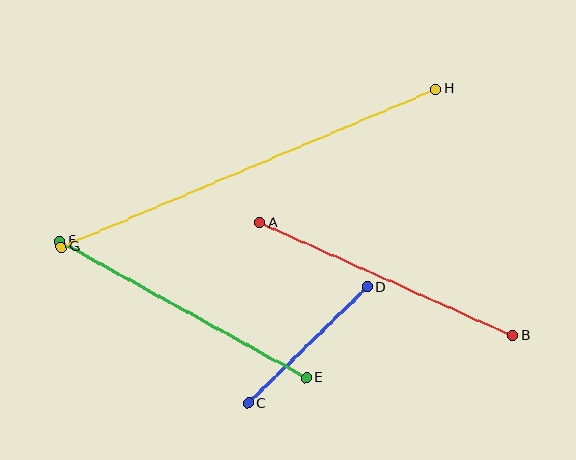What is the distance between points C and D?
The distance is approximately 167 pixels.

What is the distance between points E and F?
The distance is approximately 282 pixels.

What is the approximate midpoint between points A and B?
The midpoint is at approximately (386, 279) pixels.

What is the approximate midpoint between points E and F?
The midpoint is at approximately (183, 309) pixels.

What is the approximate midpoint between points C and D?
The midpoint is at approximately (308, 345) pixels.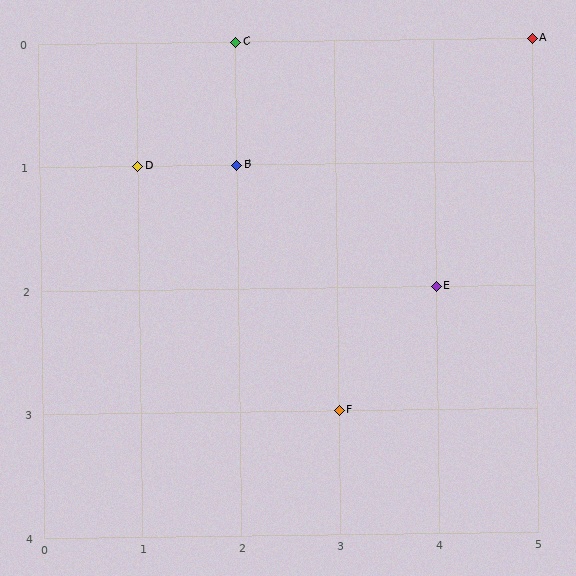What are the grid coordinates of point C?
Point C is at grid coordinates (2, 0).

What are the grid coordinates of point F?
Point F is at grid coordinates (3, 3).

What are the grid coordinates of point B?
Point B is at grid coordinates (2, 1).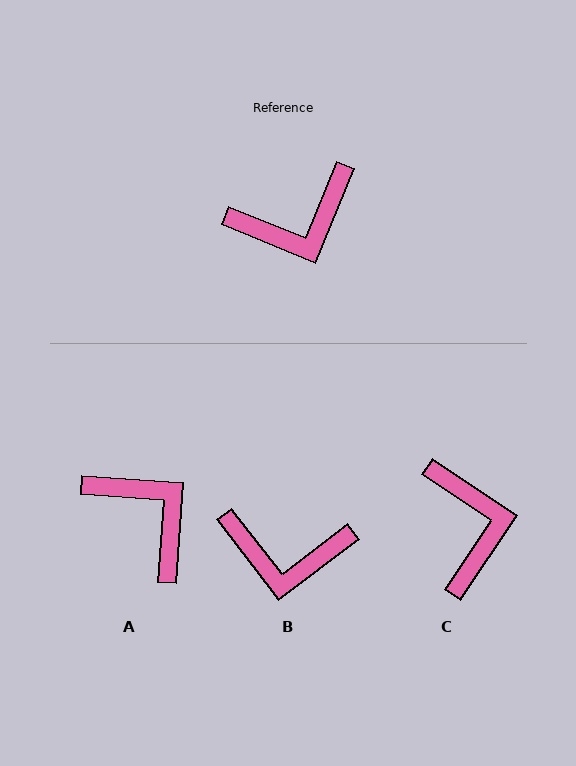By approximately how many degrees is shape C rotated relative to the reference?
Approximately 79 degrees counter-clockwise.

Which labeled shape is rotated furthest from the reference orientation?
A, about 109 degrees away.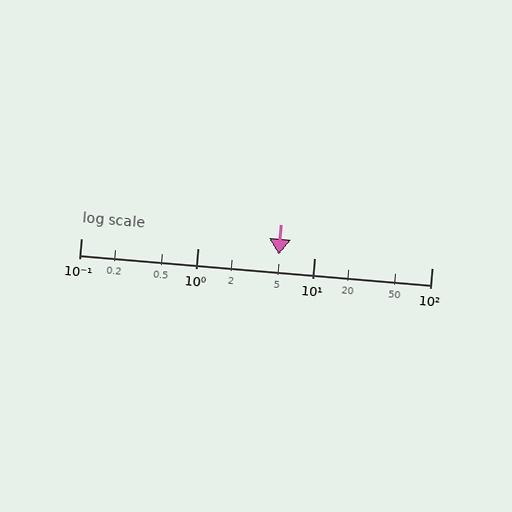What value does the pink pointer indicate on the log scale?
The pointer indicates approximately 4.9.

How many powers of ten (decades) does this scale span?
The scale spans 3 decades, from 0.1 to 100.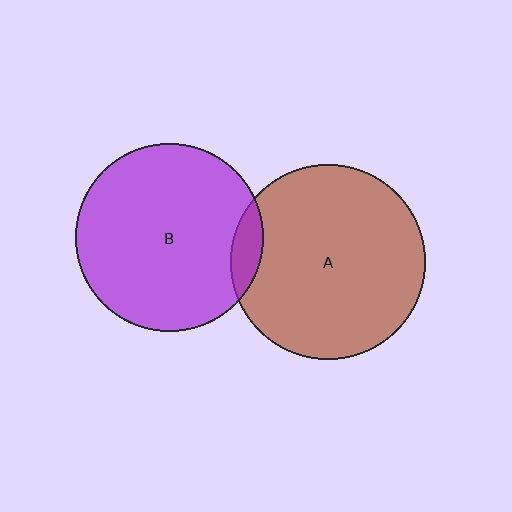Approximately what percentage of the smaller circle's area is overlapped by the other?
Approximately 10%.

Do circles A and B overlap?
Yes.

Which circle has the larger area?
Circle A (brown).